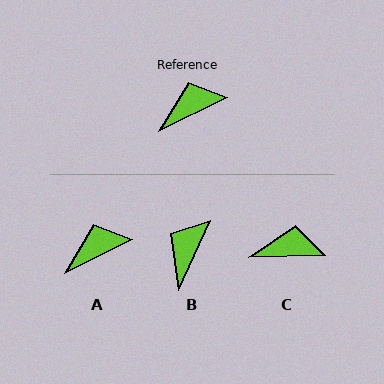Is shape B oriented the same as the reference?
No, it is off by about 39 degrees.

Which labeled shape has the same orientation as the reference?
A.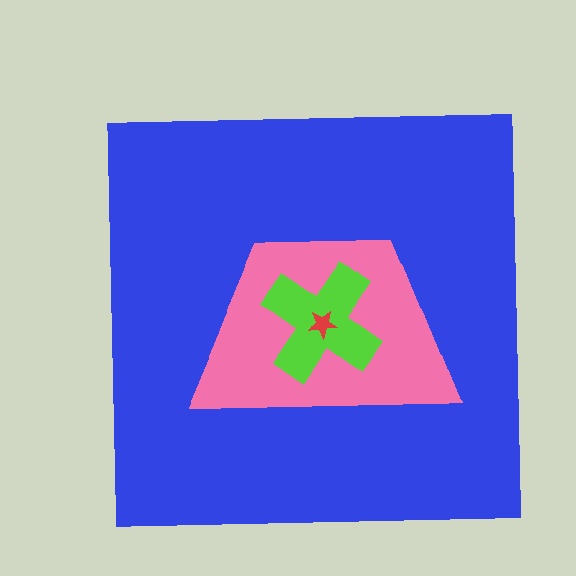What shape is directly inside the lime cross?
The red star.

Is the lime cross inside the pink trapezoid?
Yes.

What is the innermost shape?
The red star.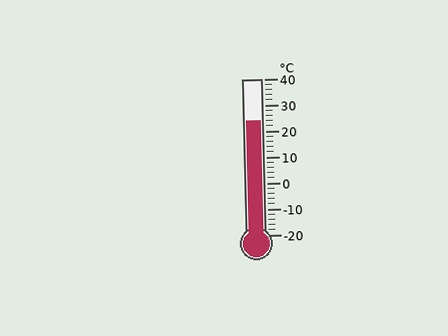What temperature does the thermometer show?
The thermometer shows approximately 24°C.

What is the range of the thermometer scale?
The thermometer scale ranges from -20°C to 40°C.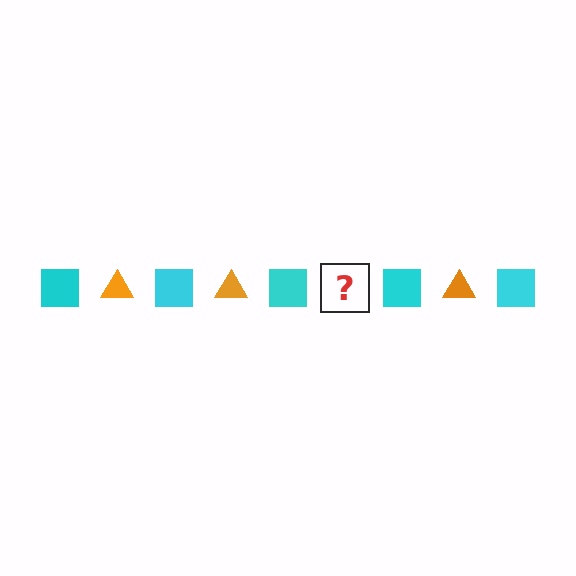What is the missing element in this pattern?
The missing element is an orange triangle.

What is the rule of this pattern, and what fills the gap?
The rule is that the pattern alternates between cyan square and orange triangle. The gap should be filled with an orange triangle.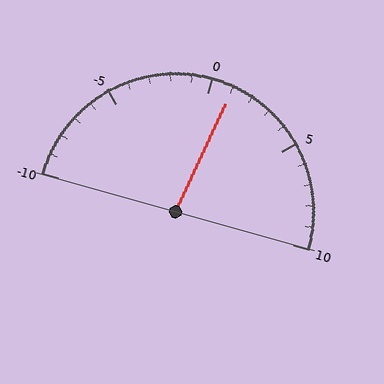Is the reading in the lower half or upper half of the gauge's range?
The reading is in the upper half of the range (-10 to 10).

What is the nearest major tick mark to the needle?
The nearest major tick mark is 0.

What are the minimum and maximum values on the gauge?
The gauge ranges from -10 to 10.